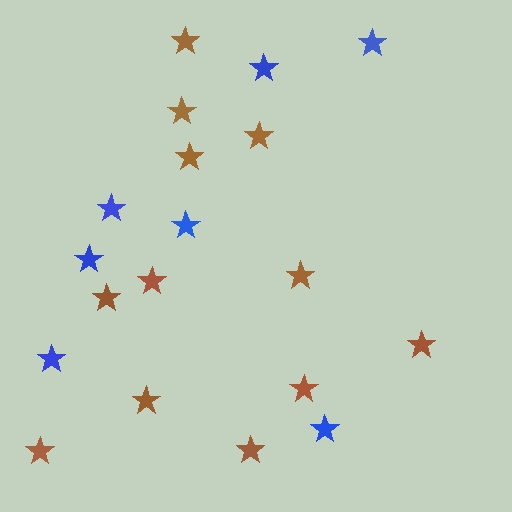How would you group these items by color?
There are 2 groups: one group of brown stars (12) and one group of blue stars (7).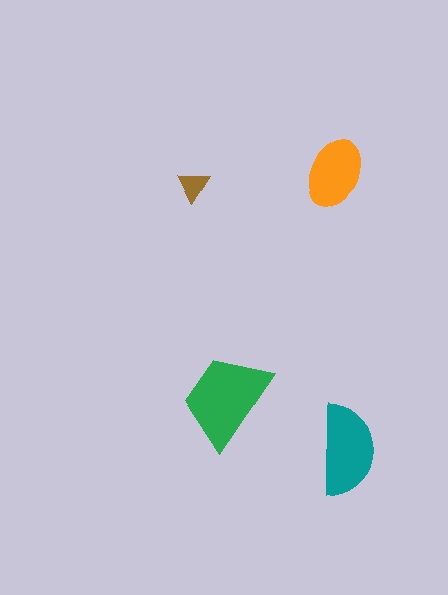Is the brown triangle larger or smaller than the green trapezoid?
Smaller.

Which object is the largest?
The green trapezoid.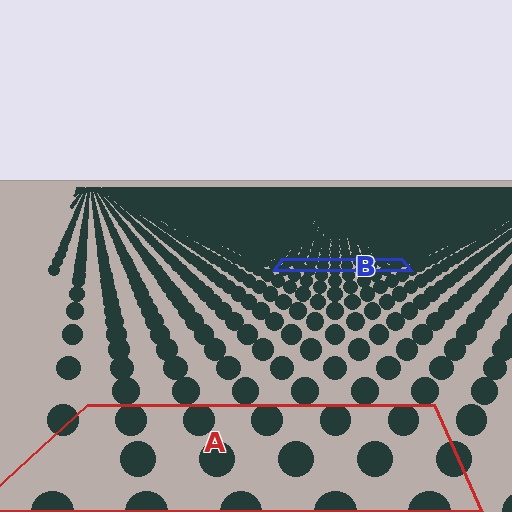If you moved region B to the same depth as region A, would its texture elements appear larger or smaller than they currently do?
They would appear larger. At a closer depth, the same texture elements are projected at a bigger on-screen size.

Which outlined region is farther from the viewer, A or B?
Region B is farther from the viewer — the texture elements inside it appear smaller and more densely packed.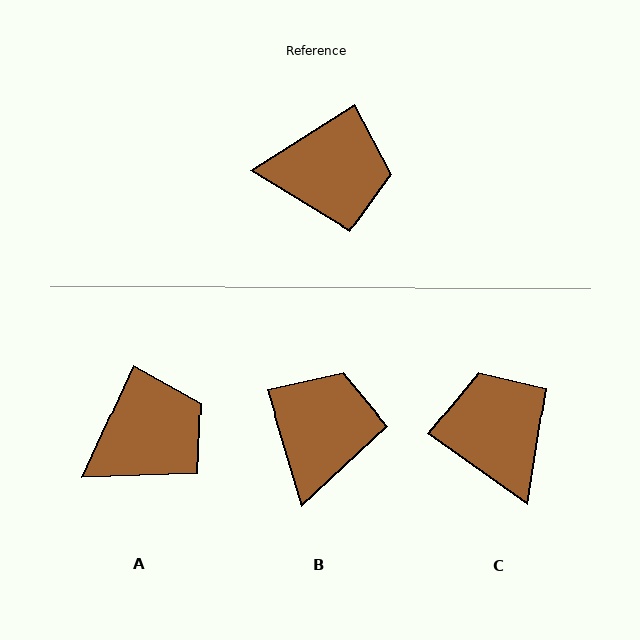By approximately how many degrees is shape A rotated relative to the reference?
Approximately 33 degrees counter-clockwise.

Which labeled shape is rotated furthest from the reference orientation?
C, about 113 degrees away.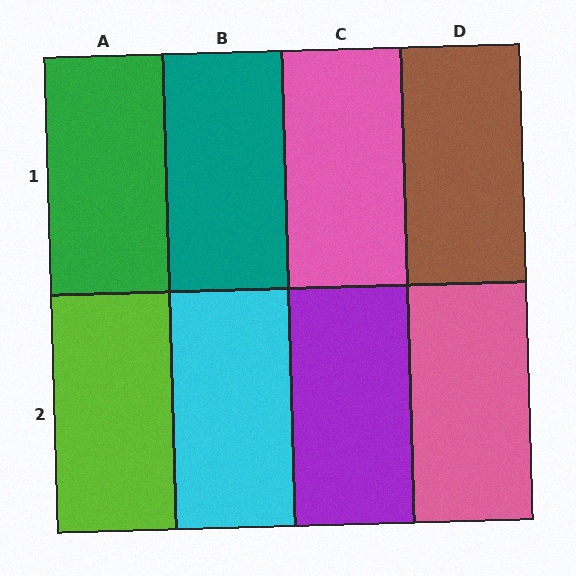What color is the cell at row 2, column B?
Cyan.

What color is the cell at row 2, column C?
Purple.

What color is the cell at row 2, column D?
Pink.